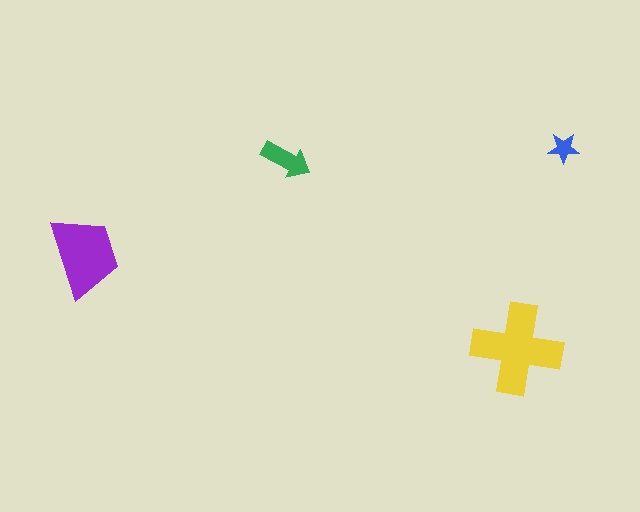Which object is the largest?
The yellow cross.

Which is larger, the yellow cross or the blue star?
The yellow cross.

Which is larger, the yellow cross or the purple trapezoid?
The yellow cross.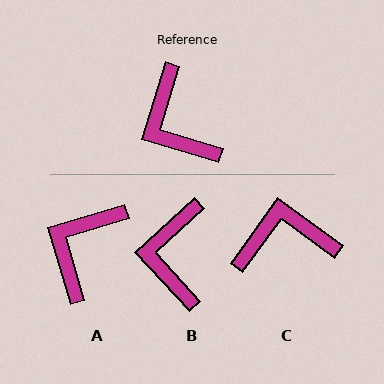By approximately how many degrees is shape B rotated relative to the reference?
Approximately 30 degrees clockwise.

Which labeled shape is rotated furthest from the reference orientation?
C, about 109 degrees away.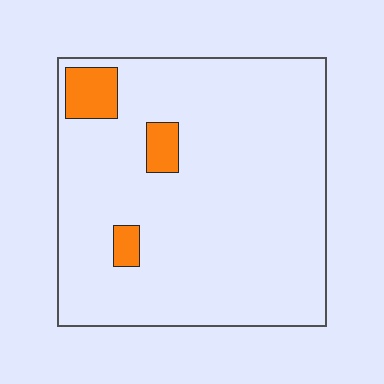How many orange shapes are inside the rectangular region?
3.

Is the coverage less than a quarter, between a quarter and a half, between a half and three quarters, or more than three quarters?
Less than a quarter.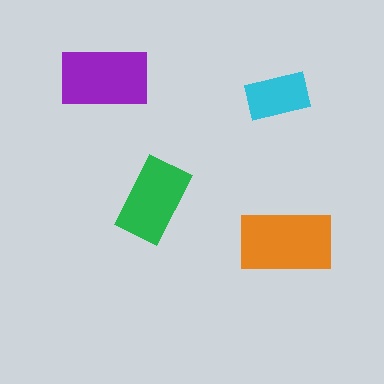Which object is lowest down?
The orange rectangle is bottommost.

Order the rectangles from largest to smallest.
the orange one, the purple one, the green one, the cyan one.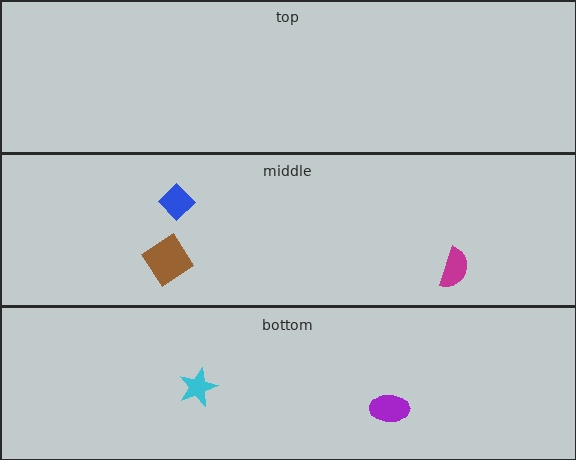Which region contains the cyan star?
The bottom region.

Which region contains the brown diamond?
The middle region.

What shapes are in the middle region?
The brown diamond, the blue diamond, the magenta semicircle.